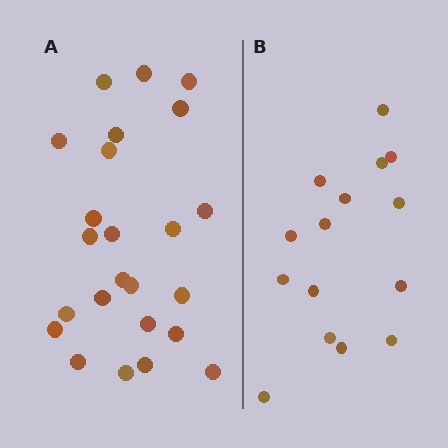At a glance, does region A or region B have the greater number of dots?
Region A (the left region) has more dots.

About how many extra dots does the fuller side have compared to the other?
Region A has roughly 8 or so more dots than region B.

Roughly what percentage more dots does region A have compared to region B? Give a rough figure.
About 60% more.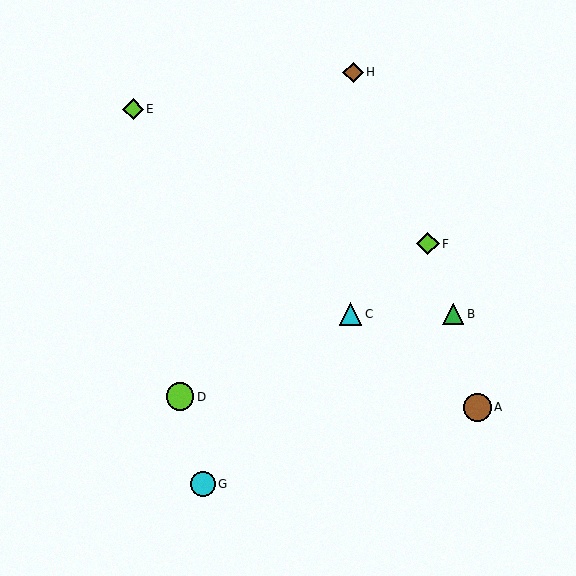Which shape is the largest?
The brown circle (labeled A) is the largest.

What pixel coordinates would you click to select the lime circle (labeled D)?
Click at (180, 397) to select the lime circle D.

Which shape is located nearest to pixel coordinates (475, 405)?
The brown circle (labeled A) at (477, 407) is nearest to that location.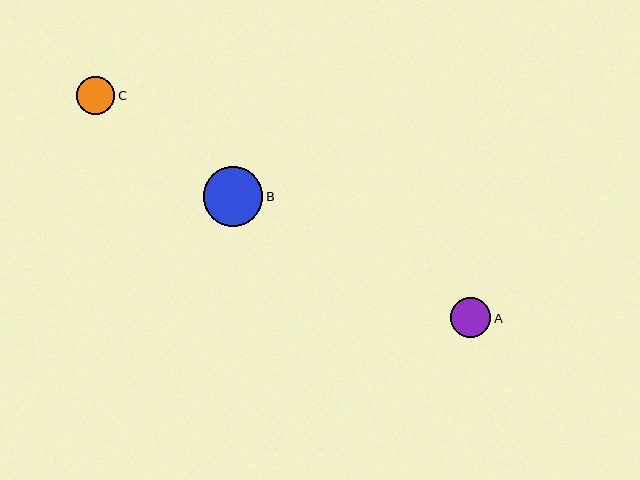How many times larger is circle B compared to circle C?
Circle B is approximately 1.6 times the size of circle C.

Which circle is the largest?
Circle B is the largest with a size of approximately 59 pixels.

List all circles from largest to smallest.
From largest to smallest: B, A, C.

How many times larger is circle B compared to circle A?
Circle B is approximately 1.5 times the size of circle A.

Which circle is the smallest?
Circle C is the smallest with a size of approximately 38 pixels.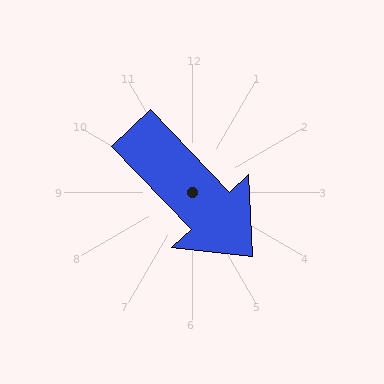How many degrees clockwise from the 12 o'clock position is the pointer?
Approximately 136 degrees.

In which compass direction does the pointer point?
Southeast.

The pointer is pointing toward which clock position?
Roughly 5 o'clock.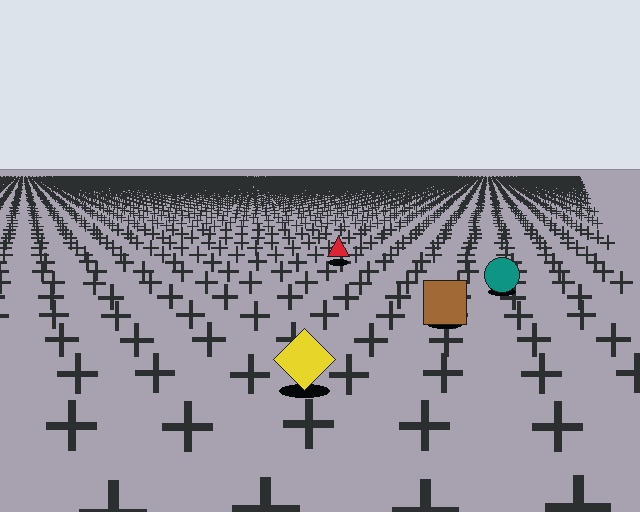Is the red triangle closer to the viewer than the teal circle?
No. The teal circle is closer — you can tell from the texture gradient: the ground texture is coarser near it.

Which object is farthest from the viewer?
The red triangle is farthest from the viewer. It appears smaller and the ground texture around it is denser.